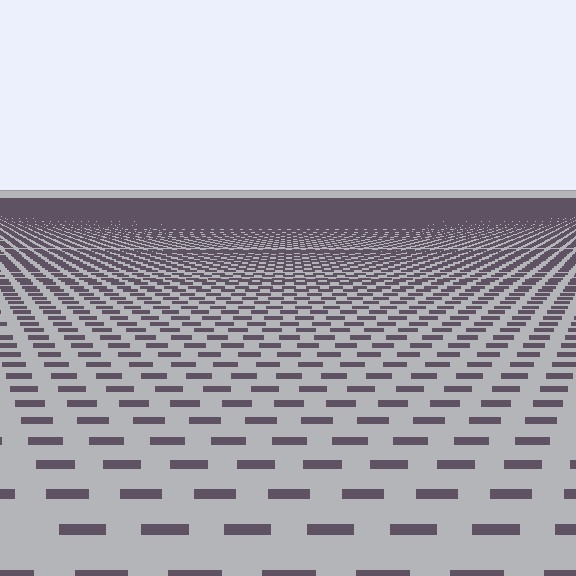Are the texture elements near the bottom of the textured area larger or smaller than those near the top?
Larger. Near the bottom, elements are closer to the viewer and appear at a bigger on-screen size.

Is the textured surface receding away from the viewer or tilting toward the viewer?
The surface is receding away from the viewer. Texture elements get smaller and denser toward the top.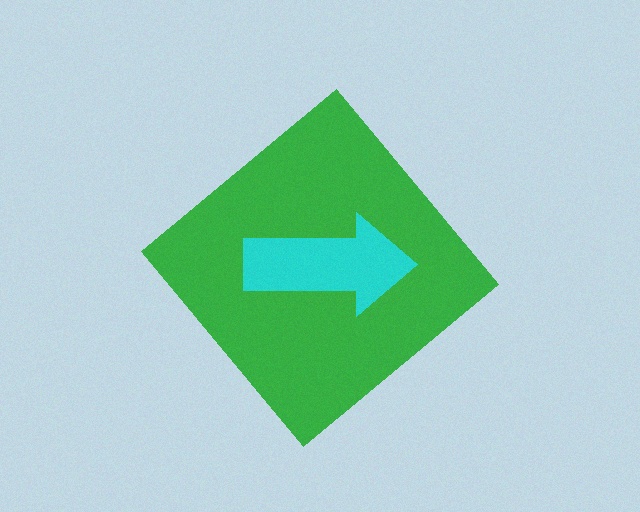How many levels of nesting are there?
2.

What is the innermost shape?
The cyan arrow.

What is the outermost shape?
The green diamond.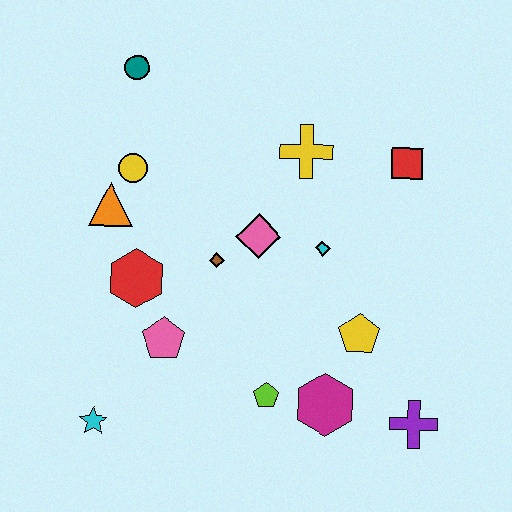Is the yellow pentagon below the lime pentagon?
No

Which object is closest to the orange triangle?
The yellow circle is closest to the orange triangle.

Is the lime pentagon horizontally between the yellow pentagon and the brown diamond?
Yes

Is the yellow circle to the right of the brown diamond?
No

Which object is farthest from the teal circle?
The purple cross is farthest from the teal circle.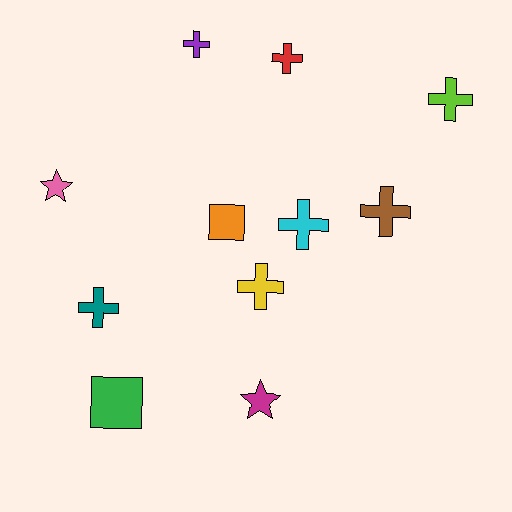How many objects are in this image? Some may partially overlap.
There are 11 objects.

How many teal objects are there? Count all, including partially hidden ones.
There is 1 teal object.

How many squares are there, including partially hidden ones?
There are 2 squares.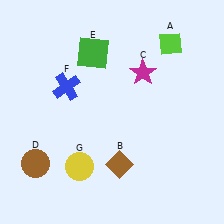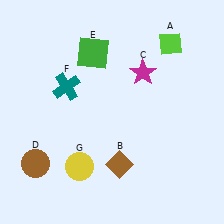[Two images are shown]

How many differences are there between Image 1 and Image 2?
There is 1 difference between the two images.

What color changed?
The cross (F) changed from blue in Image 1 to teal in Image 2.